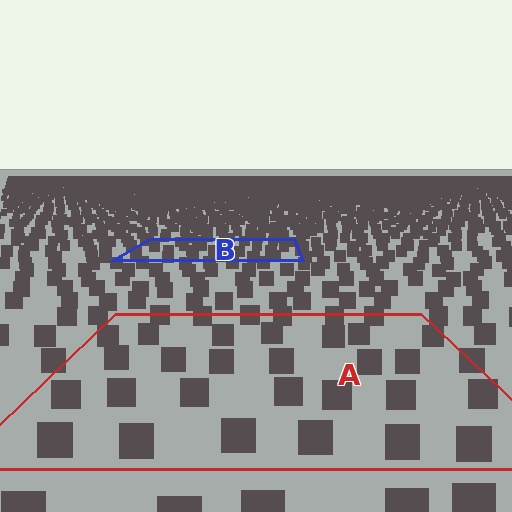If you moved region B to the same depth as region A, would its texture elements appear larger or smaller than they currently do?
They would appear larger. At a closer depth, the same texture elements are projected at a bigger on-screen size.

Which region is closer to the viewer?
Region A is closer. The texture elements there are larger and more spread out.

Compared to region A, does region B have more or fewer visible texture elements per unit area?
Region B has more texture elements per unit area — they are packed more densely because it is farther away.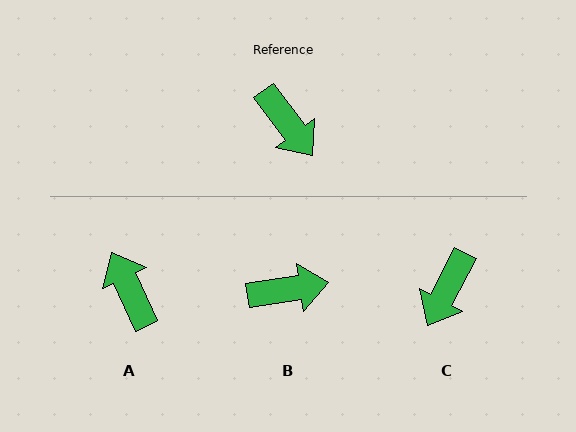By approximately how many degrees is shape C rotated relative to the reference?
Approximately 64 degrees clockwise.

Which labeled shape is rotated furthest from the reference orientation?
A, about 169 degrees away.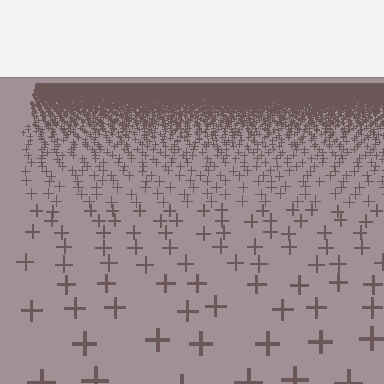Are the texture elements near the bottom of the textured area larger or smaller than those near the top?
Larger. Near the bottom, elements are closer to the viewer and appear at a bigger on-screen size.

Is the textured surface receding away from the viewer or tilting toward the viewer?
The surface is receding away from the viewer. Texture elements get smaller and denser toward the top.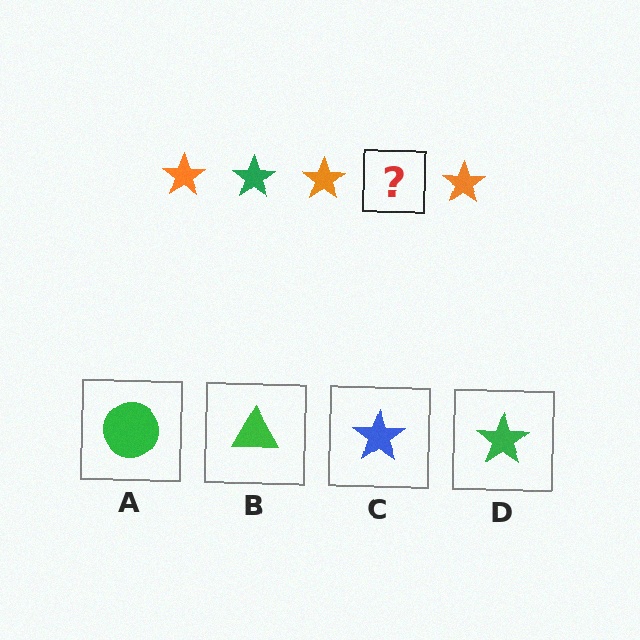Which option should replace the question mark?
Option D.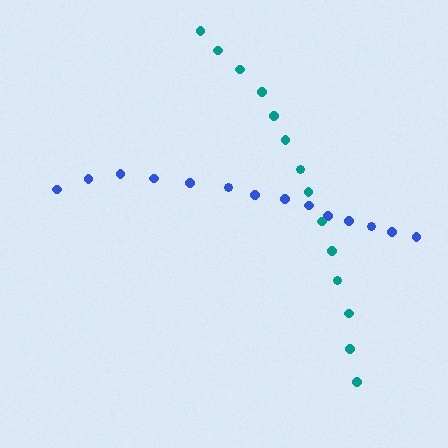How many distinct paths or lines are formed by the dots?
There are 2 distinct paths.